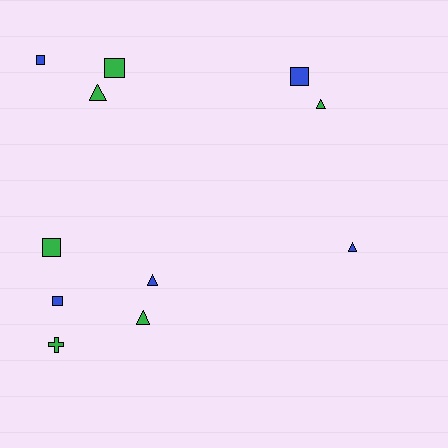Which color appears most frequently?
Green, with 6 objects.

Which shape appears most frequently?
Square, with 5 objects.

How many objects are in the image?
There are 11 objects.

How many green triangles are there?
There are 3 green triangles.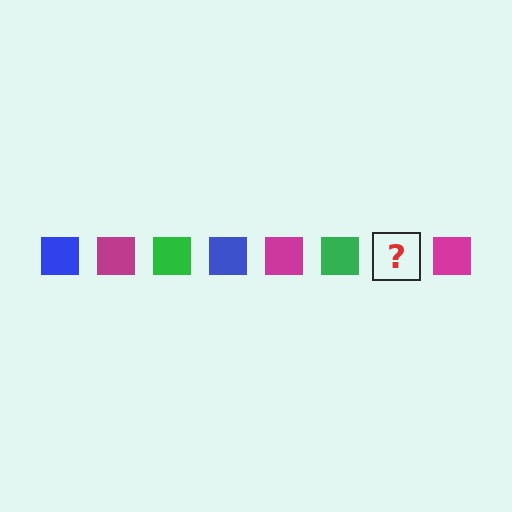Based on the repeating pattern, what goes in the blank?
The blank should be a blue square.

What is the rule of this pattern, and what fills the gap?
The rule is that the pattern cycles through blue, magenta, green squares. The gap should be filled with a blue square.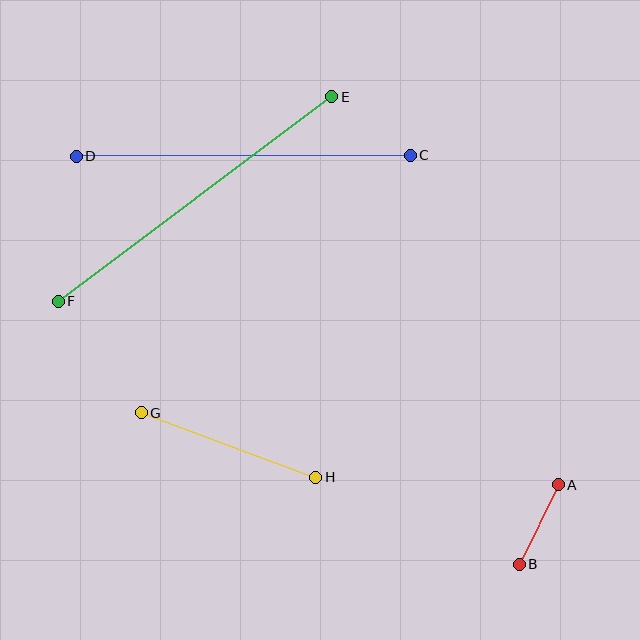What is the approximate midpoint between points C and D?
The midpoint is at approximately (243, 156) pixels.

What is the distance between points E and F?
The distance is approximately 342 pixels.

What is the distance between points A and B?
The distance is approximately 88 pixels.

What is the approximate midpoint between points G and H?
The midpoint is at approximately (228, 445) pixels.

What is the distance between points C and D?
The distance is approximately 334 pixels.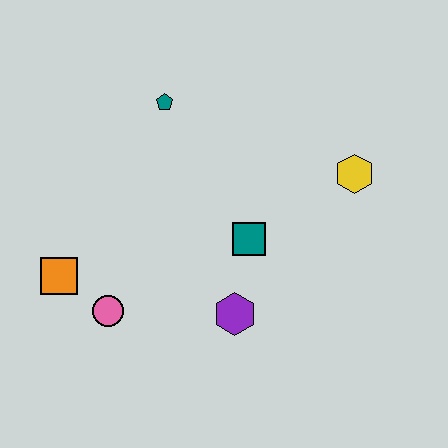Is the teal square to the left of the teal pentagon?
No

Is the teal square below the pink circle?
No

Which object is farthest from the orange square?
The yellow hexagon is farthest from the orange square.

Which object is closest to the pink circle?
The orange square is closest to the pink circle.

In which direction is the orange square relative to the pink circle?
The orange square is to the left of the pink circle.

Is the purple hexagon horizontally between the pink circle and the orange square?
No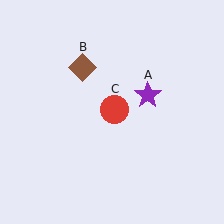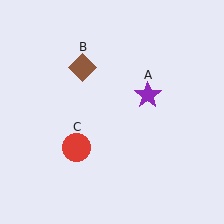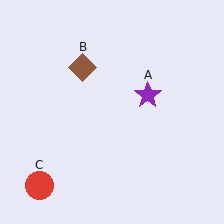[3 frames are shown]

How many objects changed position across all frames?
1 object changed position: red circle (object C).